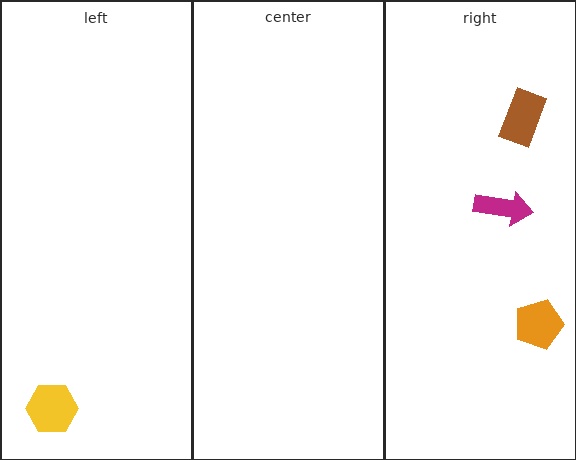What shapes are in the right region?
The brown rectangle, the orange pentagon, the magenta arrow.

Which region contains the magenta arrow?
The right region.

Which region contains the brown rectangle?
The right region.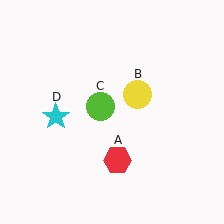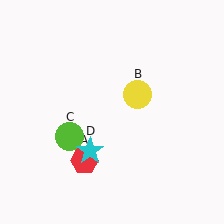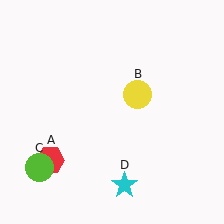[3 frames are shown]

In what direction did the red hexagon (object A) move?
The red hexagon (object A) moved left.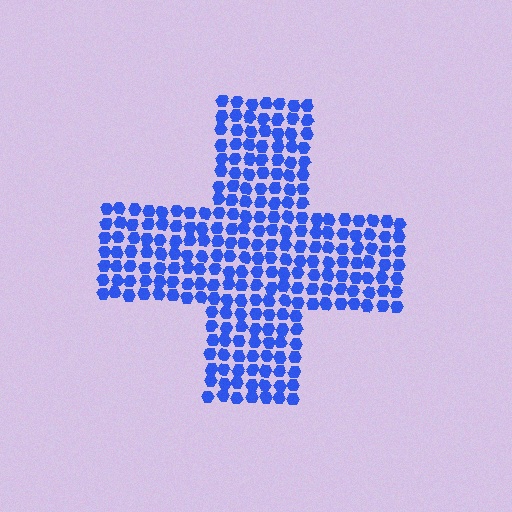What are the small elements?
The small elements are hexagons.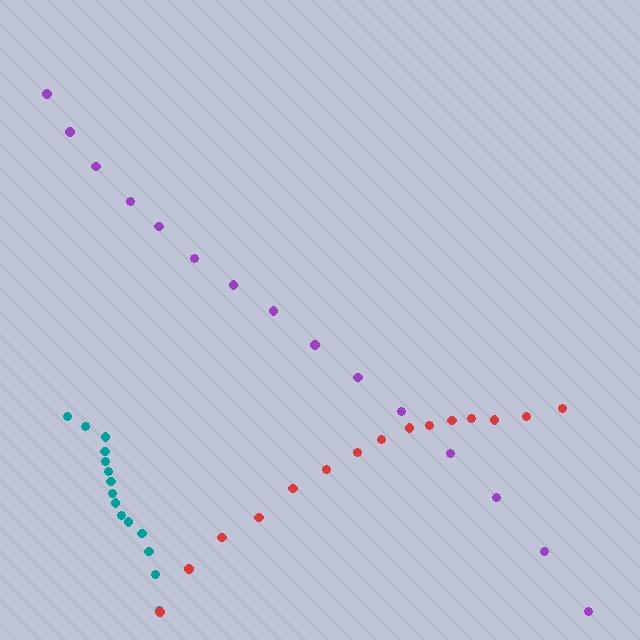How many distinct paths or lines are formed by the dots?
There are 3 distinct paths.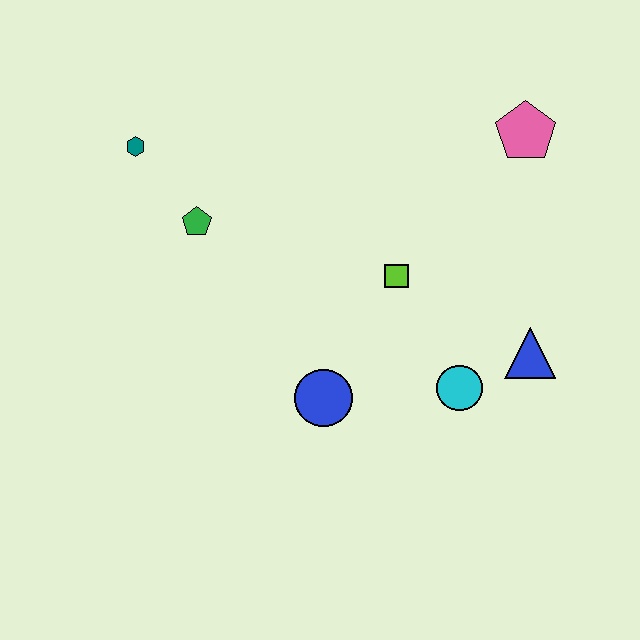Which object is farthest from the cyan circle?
The teal hexagon is farthest from the cyan circle.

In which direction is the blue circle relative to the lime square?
The blue circle is below the lime square.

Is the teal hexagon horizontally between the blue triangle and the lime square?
No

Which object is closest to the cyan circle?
The blue triangle is closest to the cyan circle.